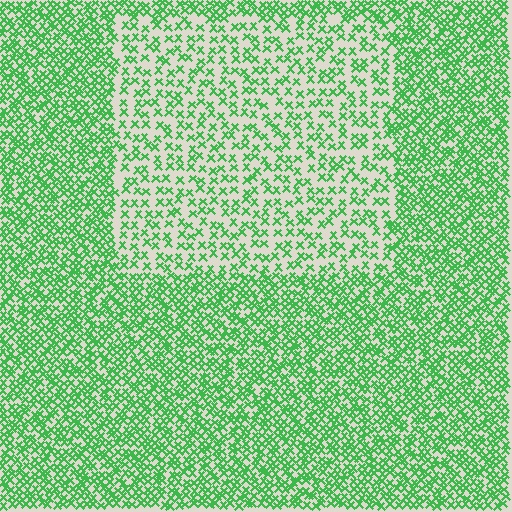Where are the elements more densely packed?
The elements are more densely packed outside the rectangle boundary.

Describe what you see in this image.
The image contains small green elements arranged at two different densities. A rectangle-shaped region is visible where the elements are less densely packed than the surrounding area.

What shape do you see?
I see a rectangle.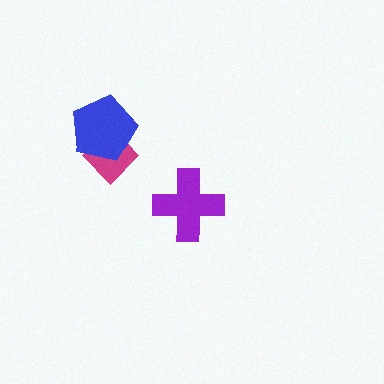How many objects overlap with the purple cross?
0 objects overlap with the purple cross.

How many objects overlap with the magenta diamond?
1 object overlaps with the magenta diamond.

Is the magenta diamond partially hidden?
Yes, it is partially covered by another shape.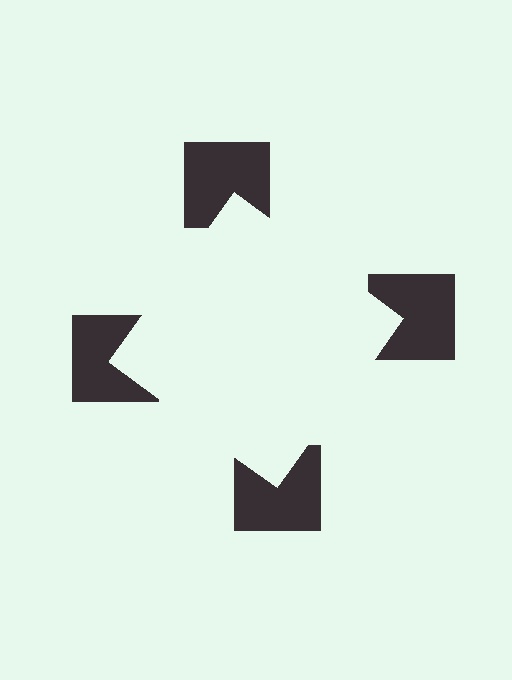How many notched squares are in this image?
There are 4 — one at each vertex of the illusory square.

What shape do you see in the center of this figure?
An illusory square — its edges are inferred from the aligned wedge cuts in the notched squares, not physically drawn.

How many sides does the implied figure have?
4 sides.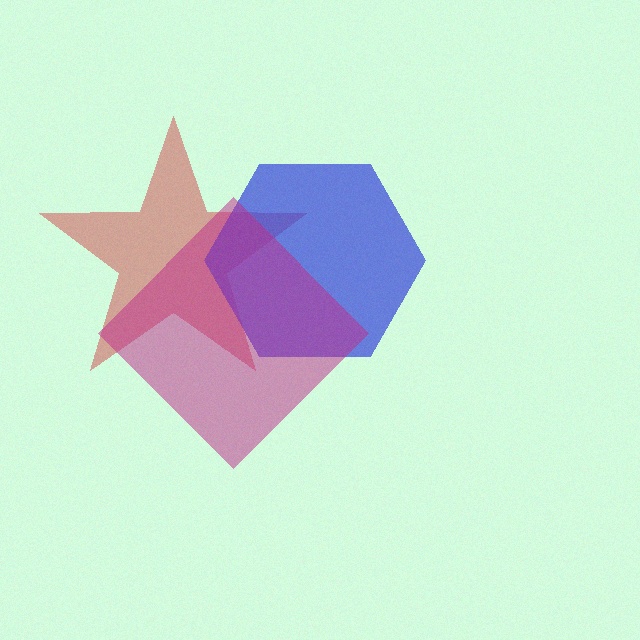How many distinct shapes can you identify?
There are 3 distinct shapes: a red star, a blue hexagon, a magenta diamond.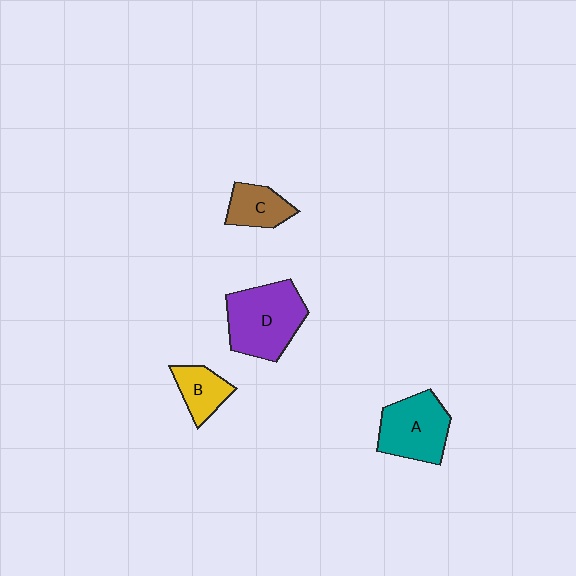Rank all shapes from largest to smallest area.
From largest to smallest: D (purple), A (teal), C (brown), B (yellow).